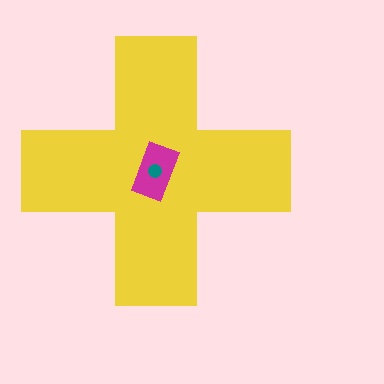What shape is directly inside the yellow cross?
The magenta rectangle.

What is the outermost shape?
The yellow cross.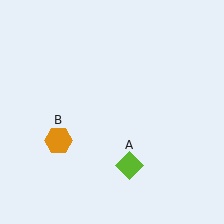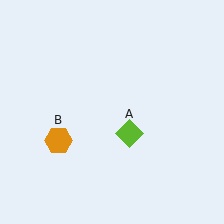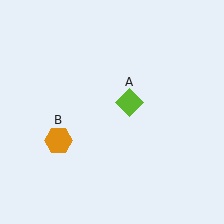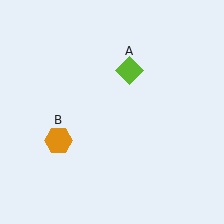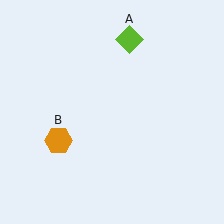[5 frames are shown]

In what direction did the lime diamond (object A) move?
The lime diamond (object A) moved up.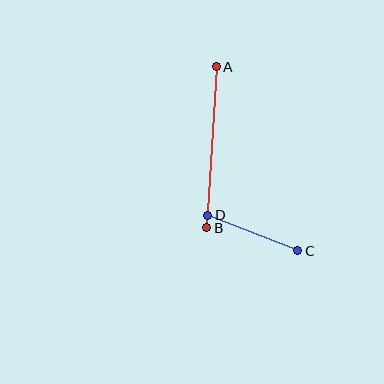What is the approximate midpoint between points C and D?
The midpoint is at approximately (253, 233) pixels.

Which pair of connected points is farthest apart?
Points A and B are farthest apart.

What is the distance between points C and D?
The distance is approximately 97 pixels.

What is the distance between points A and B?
The distance is approximately 161 pixels.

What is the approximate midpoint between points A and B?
The midpoint is at approximately (211, 147) pixels.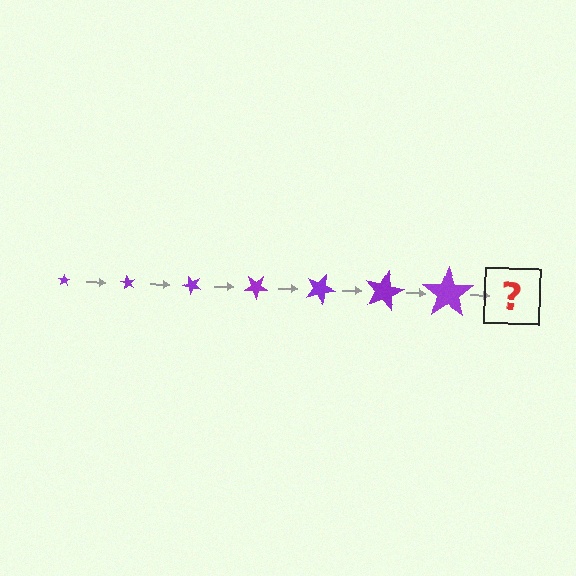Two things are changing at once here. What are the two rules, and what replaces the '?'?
The two rules are that the star grows larger each step and it rotates 60 degrees each step. The '?' should be a star, larger than the previous one and rotated 420 degrees from the start.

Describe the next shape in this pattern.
It should be a star, larger than the previous one and rotated 420 degrees from the start.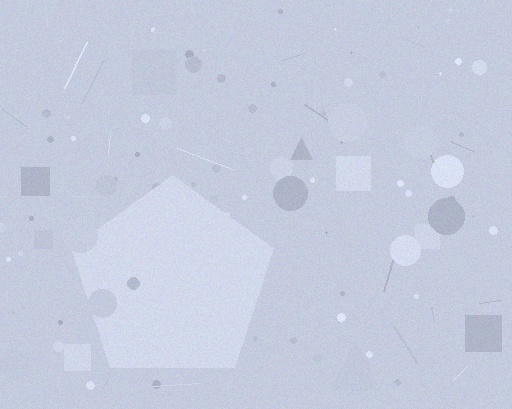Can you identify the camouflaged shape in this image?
The camouflaged shape is a pentagon.